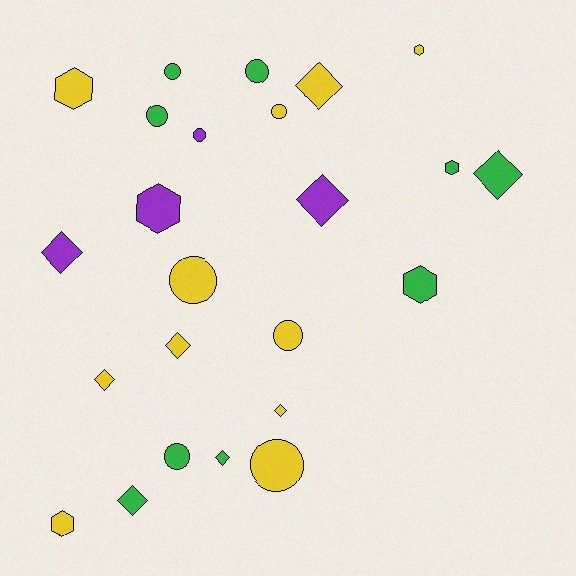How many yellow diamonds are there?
There are 4 yellow diamonds.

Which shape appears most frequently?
Circle, with 9 objects.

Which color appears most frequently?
Yellow, with 11 objects.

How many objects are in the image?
There are 24 objects.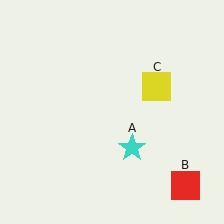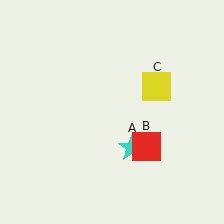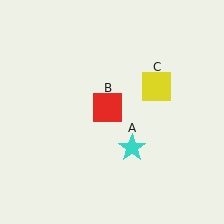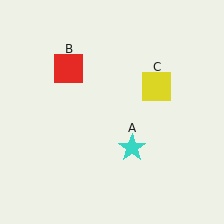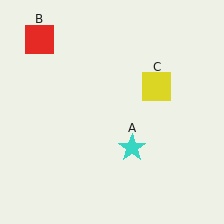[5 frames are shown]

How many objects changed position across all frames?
1 object changed position: red square (object B).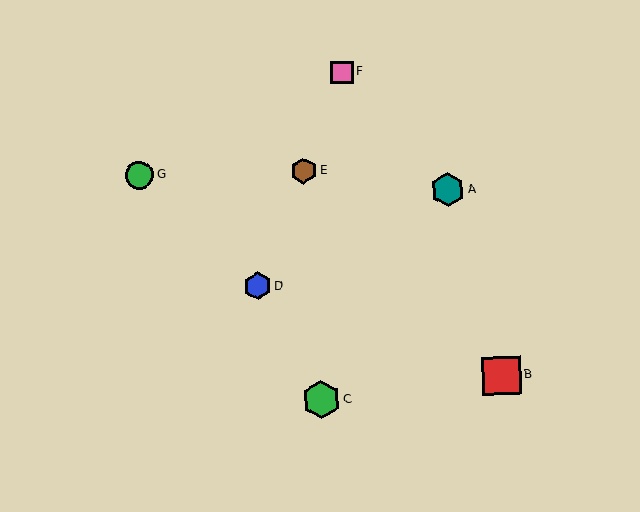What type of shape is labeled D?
Shape D is a blue hexagon.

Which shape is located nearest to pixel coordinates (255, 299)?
The blue hexagon (labeled D) at (258, 286) is nearest to that location.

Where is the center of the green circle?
The center of the green circle is at (139, 175).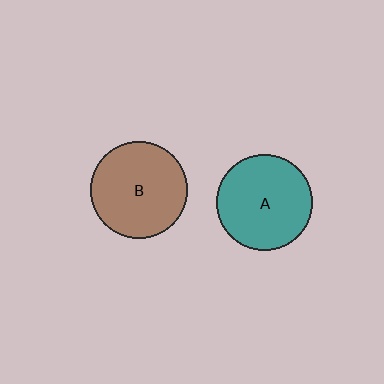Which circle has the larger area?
Circle B (brown).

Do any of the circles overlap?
No, none of the circles overlap.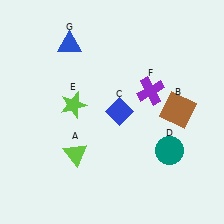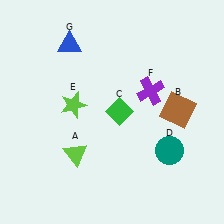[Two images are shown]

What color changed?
The diamond (C) changed from blue in Image 1 to green in Image 2.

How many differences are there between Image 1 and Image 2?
There is 1 difference between the two images.